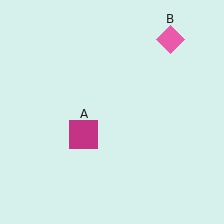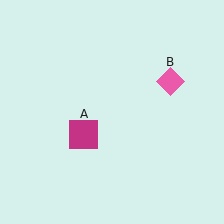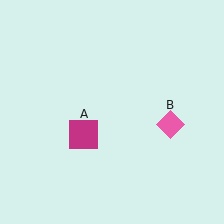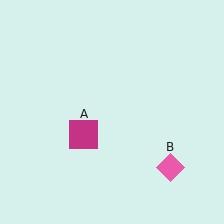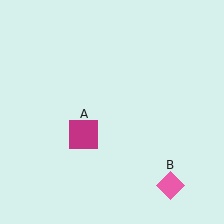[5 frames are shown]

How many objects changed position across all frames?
1 object changed position: pink diamond (object B).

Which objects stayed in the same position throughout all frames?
Magenta square (object A) remained stationary.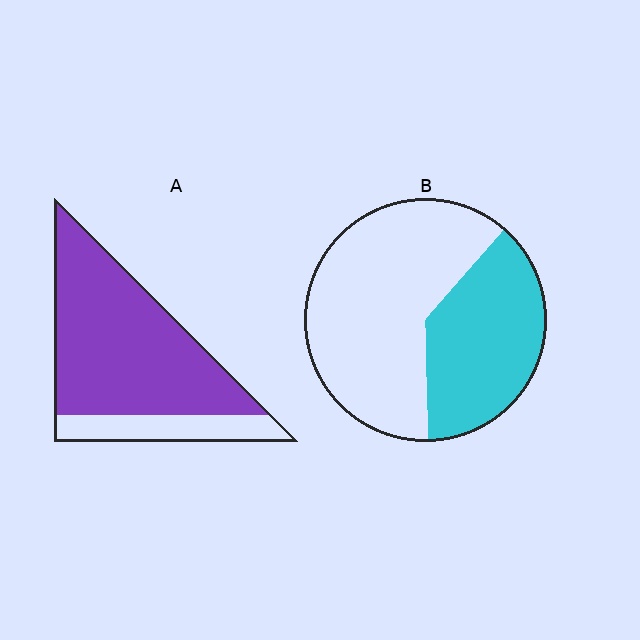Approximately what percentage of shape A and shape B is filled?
A is approximately 80% and B is approximately 40%.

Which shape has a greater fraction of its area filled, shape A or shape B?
Shape A.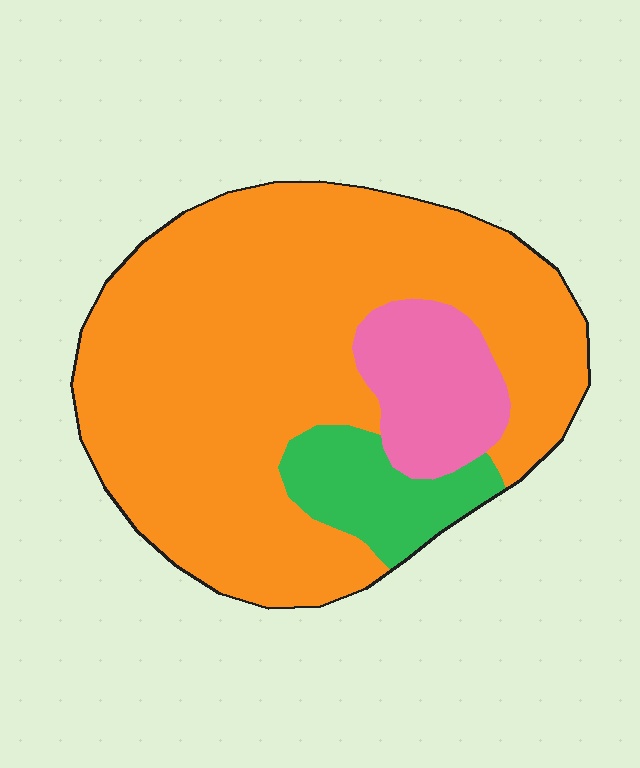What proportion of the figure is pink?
Pink covers 13% of the figure.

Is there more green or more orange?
Orange.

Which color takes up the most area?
Orange, at roughly 75%.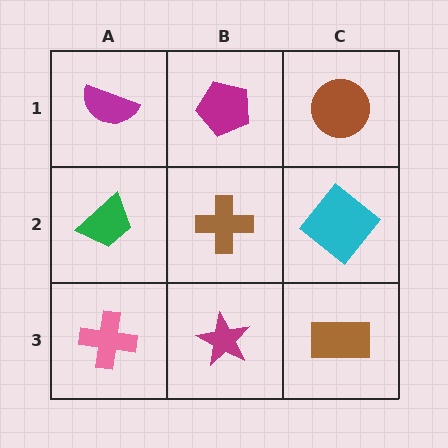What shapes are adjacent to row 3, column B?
A brown cross (row 2, column B), a pink cross (row 3, column A), a brown rectangle (row 3, column C).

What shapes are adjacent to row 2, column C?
A brown circle (row 1, column C), a brown rectangle (row 3, column C), a brown cross (row 2, column B).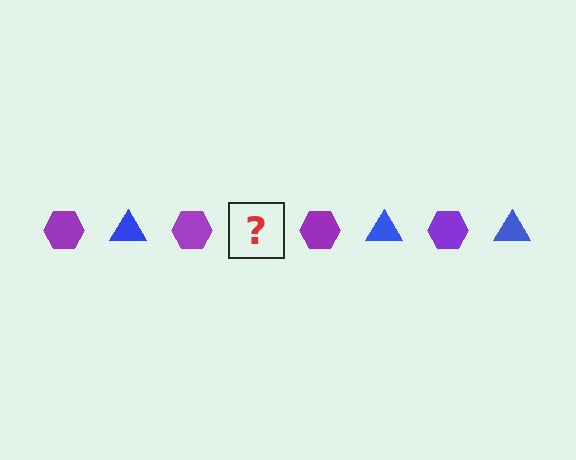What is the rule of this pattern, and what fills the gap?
The rule is that the pattern alternates between purple hexagon and blue triangle. The gap should be filled with a blue triangle.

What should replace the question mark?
The question mark should be replaced with a blue triangle.